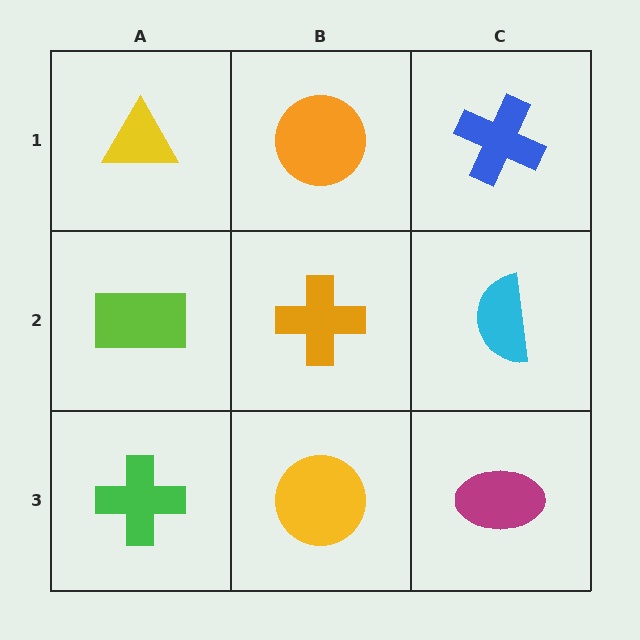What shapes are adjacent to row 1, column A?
A lime rectangle (row 2, column A), an orange circle (row 1, column B).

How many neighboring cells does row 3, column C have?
2.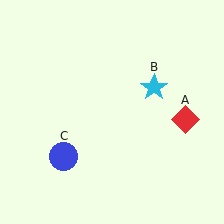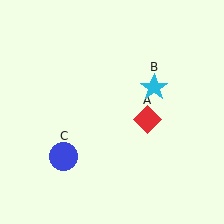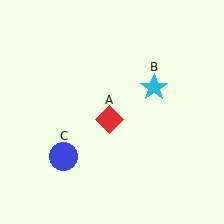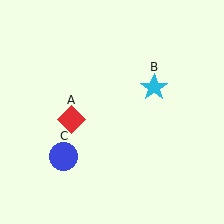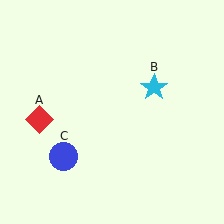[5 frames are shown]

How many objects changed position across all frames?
1 object changed position: red diamond (object A).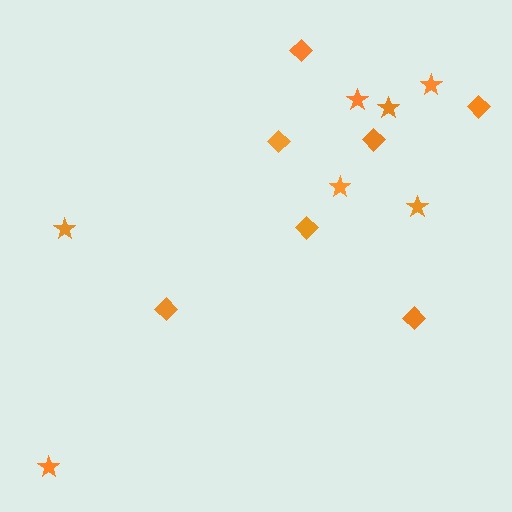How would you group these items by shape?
There are 2 groups: one group of stars (7) and one group of diamonds (7).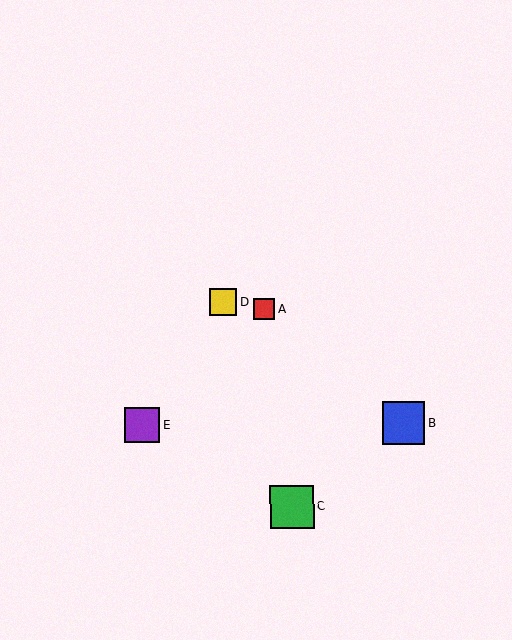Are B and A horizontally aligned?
No, B is at y≈423 and A is at y≈309.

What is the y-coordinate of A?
Object A is at y≈309.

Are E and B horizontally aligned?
Yes, both are at y≈425.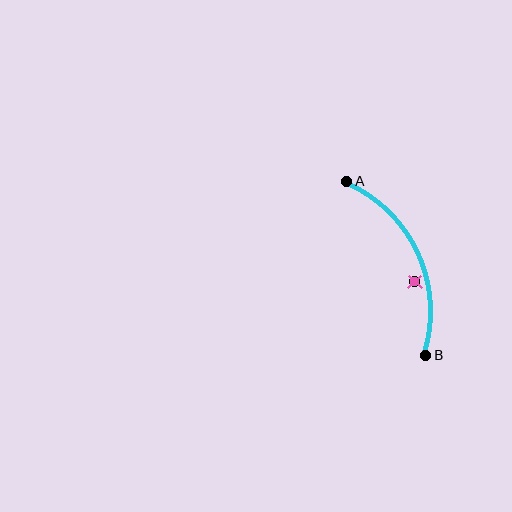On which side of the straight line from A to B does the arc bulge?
The arc bulges to the right of the straight line connecting A and B.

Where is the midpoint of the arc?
The arc midpoint is the point on the curve farthest from the straight line joining A and B. It sits to the right of that line.